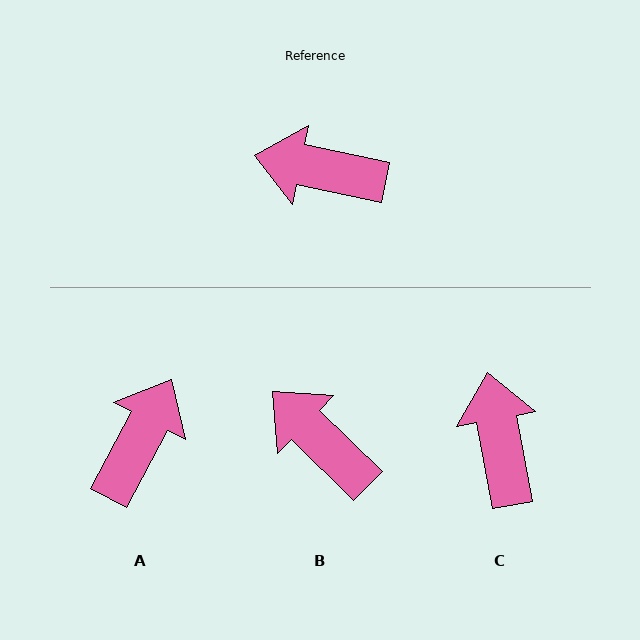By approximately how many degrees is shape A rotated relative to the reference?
Approximately 106 degrees clockwise.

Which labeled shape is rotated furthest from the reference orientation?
A, about 106 degrees away.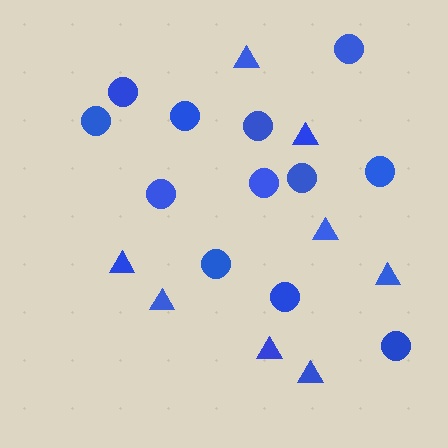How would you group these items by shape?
There are 2 groups: one group of triangles (8) and one group of circles (12).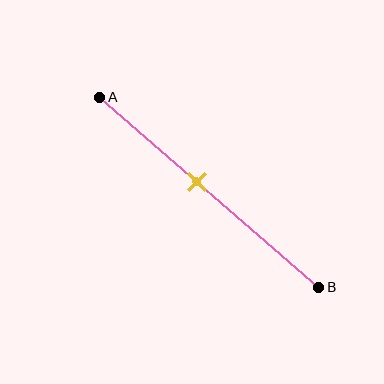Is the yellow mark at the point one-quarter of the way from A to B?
No, the mark is at about 45% from A, not at the 25% one-quarter point.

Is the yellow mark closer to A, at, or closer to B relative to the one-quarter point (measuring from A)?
The yellow mark is closer to point B than the one-quarter point of segment AB.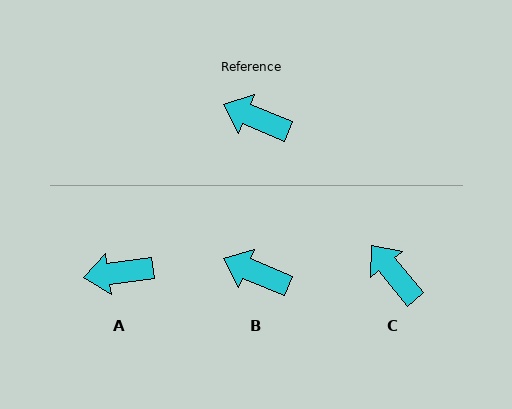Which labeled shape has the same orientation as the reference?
B.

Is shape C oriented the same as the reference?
No, it is off by about 28 degrees.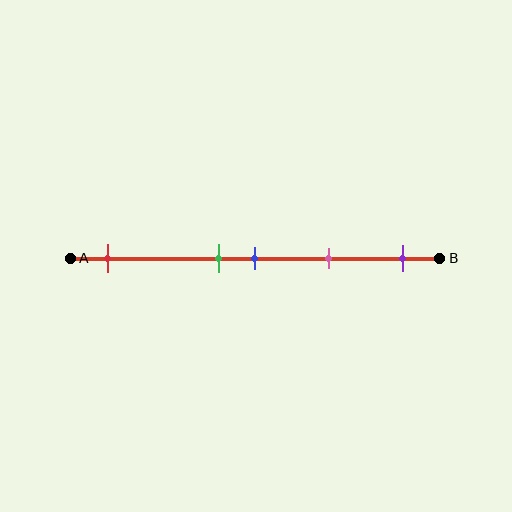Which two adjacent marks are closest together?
The green and blue marks are the closest adjacent pair.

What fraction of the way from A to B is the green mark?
The green mark is approximately 40% (0.4) of the way from A to B.